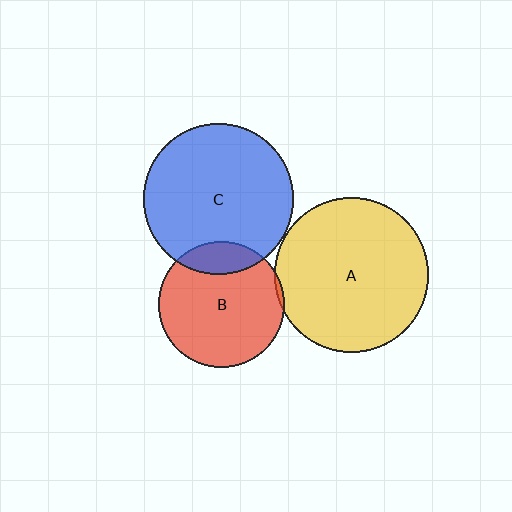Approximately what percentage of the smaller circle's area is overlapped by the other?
Approximately 5%.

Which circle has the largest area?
Circle A (yellow).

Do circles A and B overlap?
Yes.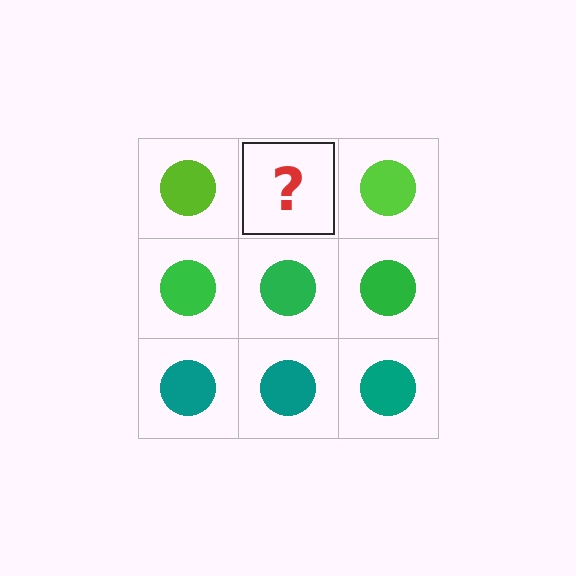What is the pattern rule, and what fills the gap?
The rule is that each row has a consistent color. The gap should be filled with a lime circle.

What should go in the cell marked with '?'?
The missing cell should contain a lime circle.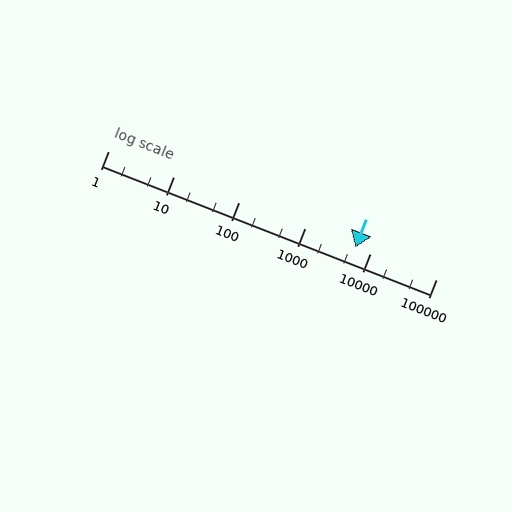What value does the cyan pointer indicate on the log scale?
The pointer indicates approximately 5900.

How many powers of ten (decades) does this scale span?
The scale spans 5 decades, from 1 to 100000.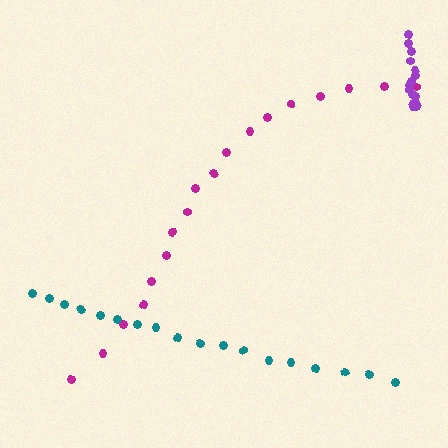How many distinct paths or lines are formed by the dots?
There are 3 distinct paths.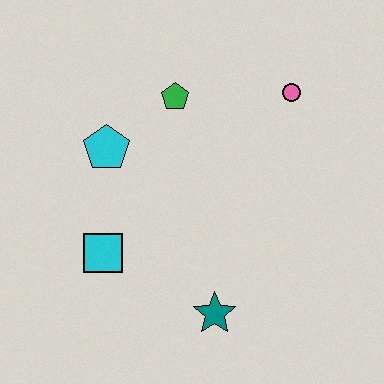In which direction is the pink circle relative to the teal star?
The pink circle is above the teal star.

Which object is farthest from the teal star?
The pink circle is farthest from the teal star.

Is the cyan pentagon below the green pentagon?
Yes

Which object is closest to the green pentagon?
The cyan pentagon is closest to the green pentagon.